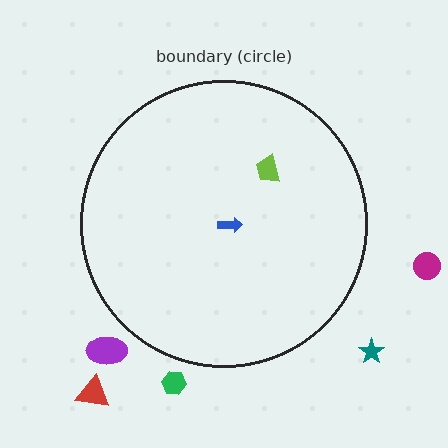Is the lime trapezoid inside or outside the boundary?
Inside.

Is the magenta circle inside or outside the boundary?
Outside.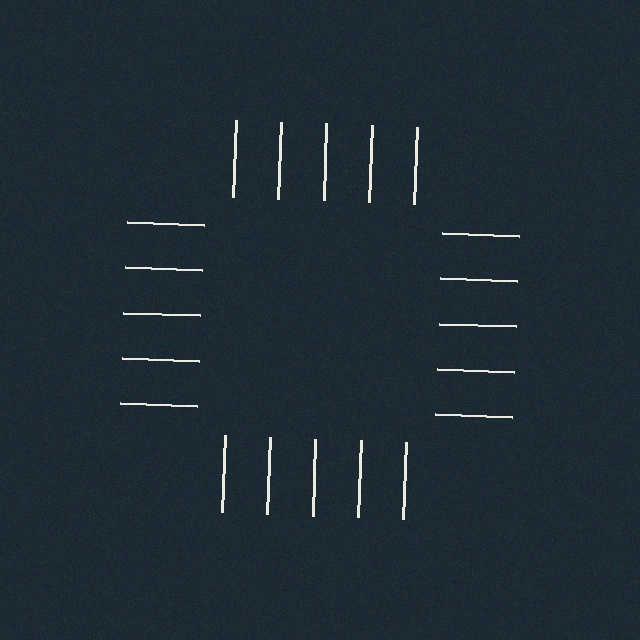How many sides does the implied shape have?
4 sides — the line-ends trace a square.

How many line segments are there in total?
20 — 5 along each of the 4 edges.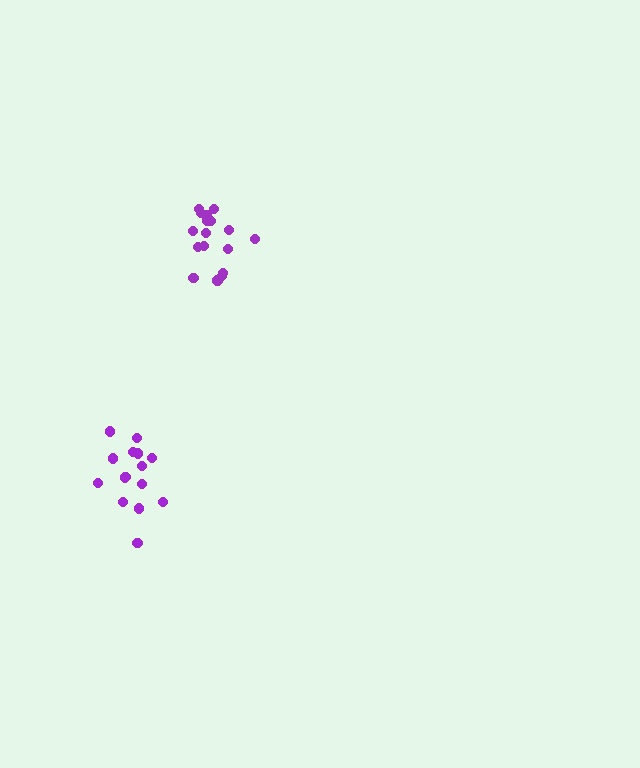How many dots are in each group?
Group 1: 17 dots, Group 2: 15 dots (32 total).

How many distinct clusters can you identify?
There are 2 distinct clusters.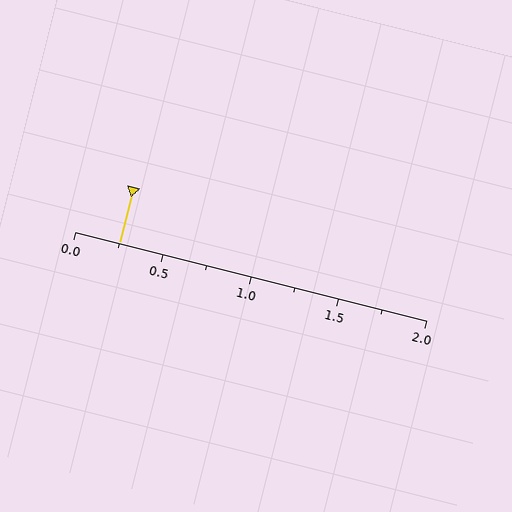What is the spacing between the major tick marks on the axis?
The major ticks are spaced 0.5 apart.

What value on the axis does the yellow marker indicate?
The marker indicates approximately 0.25.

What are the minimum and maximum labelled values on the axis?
The axis runs from 0.0 to 2.0.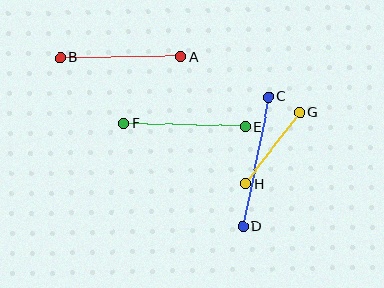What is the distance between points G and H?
The distance is approximately 90 pixels.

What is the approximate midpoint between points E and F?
The midpoint is at approximately (184, 125) pixels.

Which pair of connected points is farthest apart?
Points C and D are farthest apart.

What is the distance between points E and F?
The distance is approximately 121 pixels.